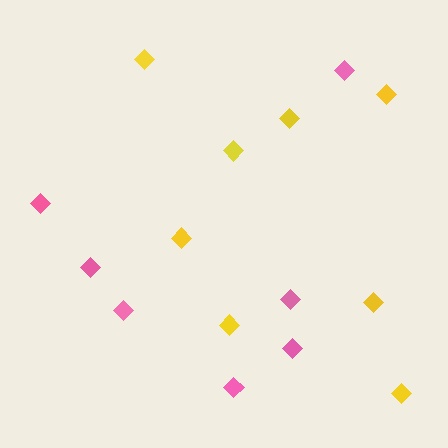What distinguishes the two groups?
There are 2 groups: one group of pink diamonds (7) and one group of yellow diamonds (8).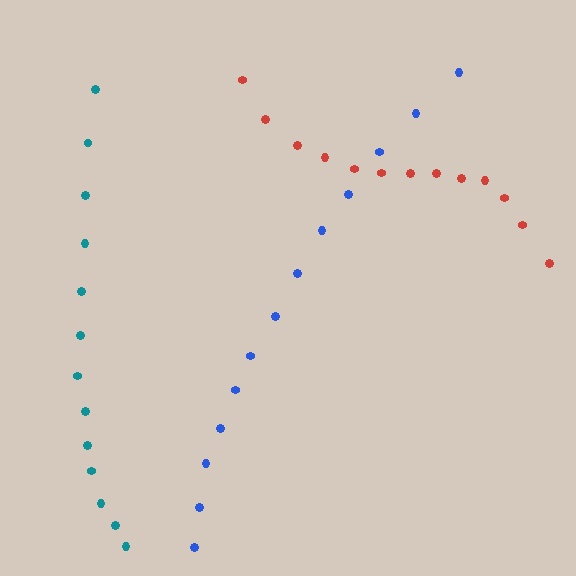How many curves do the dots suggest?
There are 3 distinct paths.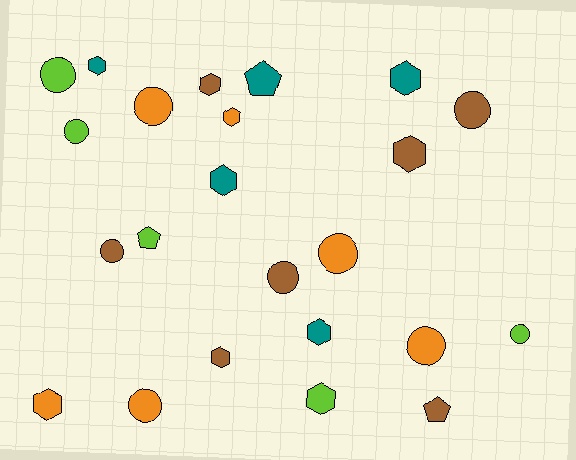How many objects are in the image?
There are 23 objects.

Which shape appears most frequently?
Circle, with 10 objects.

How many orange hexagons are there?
There are 2 orange hexagons.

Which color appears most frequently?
Brown, with 7 objects.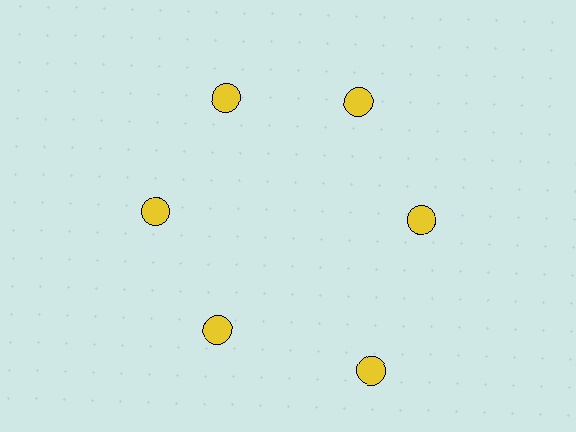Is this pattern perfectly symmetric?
No. The 6 yellow circles are arranged in a ring, but one element near the 5 o'clock position is pushed outward from the center, breaking the 6-fold rotational symmetry.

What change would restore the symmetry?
The symmetry would be restored by moving it inward, back onto the ring so that all 6 circles sit at equal angles and equal distance from the center.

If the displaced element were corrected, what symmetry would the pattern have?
It would have 6-fold rotational symmetry — the pattern would map onto itself every 60 degrees.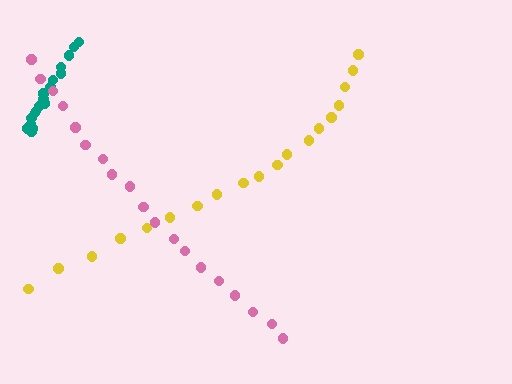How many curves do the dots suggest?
There are 3 distinct paths.